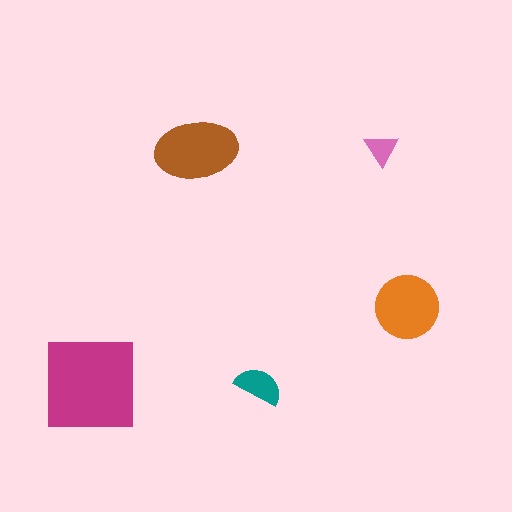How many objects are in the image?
There are 5 objects in the image.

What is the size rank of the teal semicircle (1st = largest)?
4th.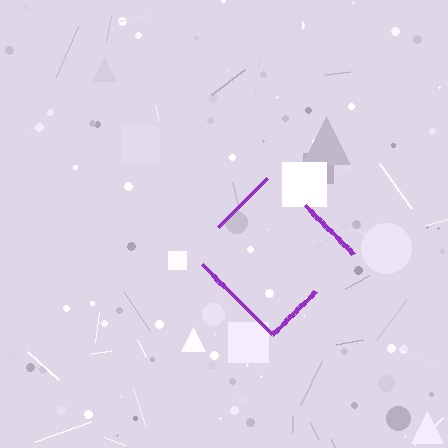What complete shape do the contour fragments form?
The contour fragments form a diamond.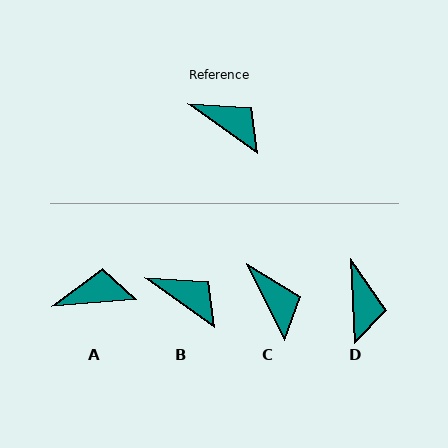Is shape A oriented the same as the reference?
No, it is off by about 40 degrees.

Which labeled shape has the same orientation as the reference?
B.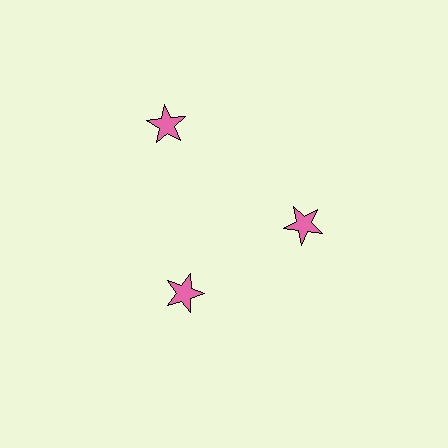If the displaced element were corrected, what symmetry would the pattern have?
It would have 3-fold rotational symmetry — the pattern would map onto itself every 120 degrees.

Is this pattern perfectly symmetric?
No. The 3 pink stars are arranged in a ring, but one element near the 11 o'clock position is pushed outward from the center, breaking the 3-fold rotational symmetry.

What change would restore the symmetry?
The symmetry would be restored by moving it inward, back onto the ring so that all 3 stars sit at equal angles and equal distance from the center.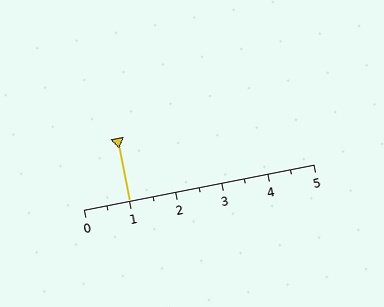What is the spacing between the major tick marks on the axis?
The major ticks are spaced 1 apart.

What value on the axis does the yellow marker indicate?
The marker indicates approximately 1.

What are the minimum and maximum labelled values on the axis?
The axis runs from 0 to 5.